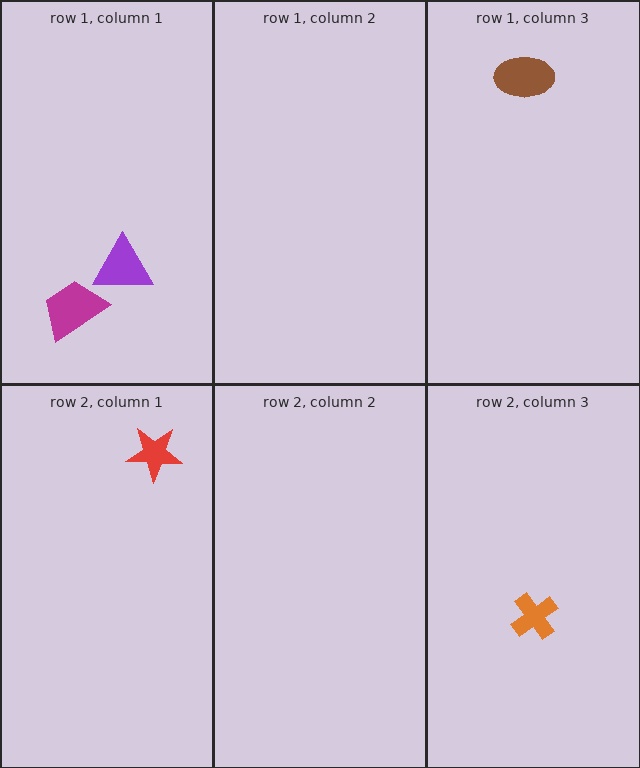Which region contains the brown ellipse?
The row 1, column 3 region.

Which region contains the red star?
The row 2, column 1 region.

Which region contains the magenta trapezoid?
The row 1, column 1 region.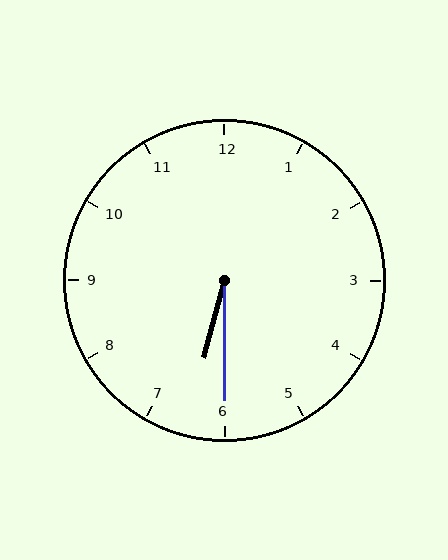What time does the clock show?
6:30.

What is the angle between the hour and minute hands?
Approximately 15 degrees.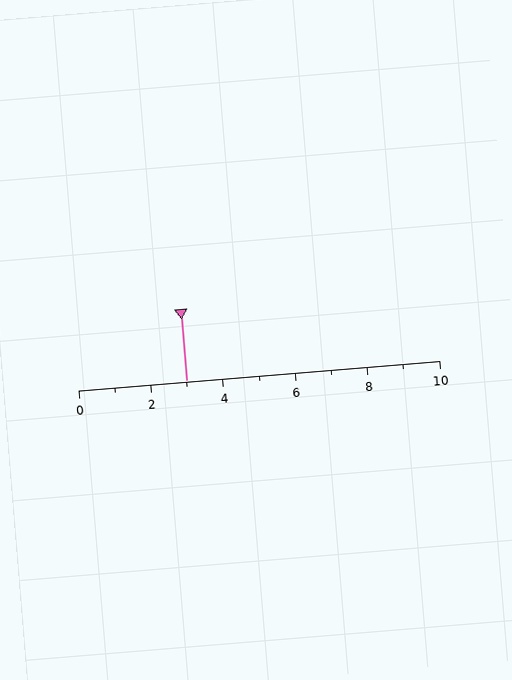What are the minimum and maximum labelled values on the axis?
The axis runs from 0 to 10.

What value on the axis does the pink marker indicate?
The marker indicates approximately 3.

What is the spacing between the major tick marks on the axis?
The major ticks are spaced 2 apart.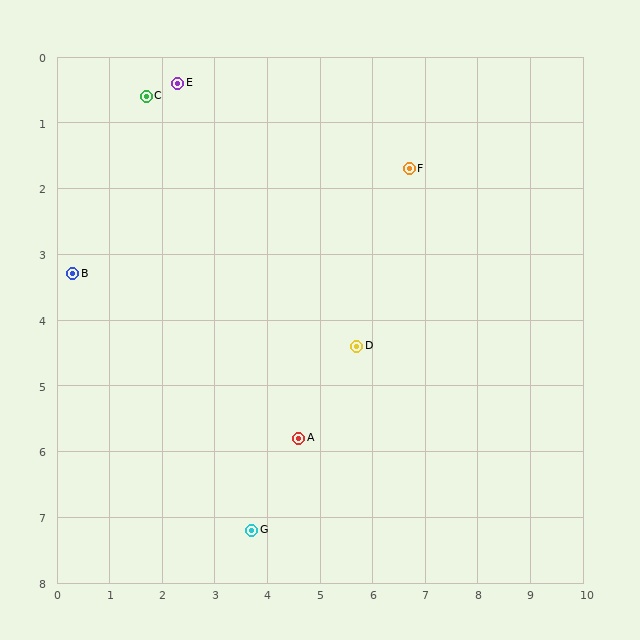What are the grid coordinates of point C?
Point C is at approximately (1.7, 0.6).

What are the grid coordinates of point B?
Point B is at approximately (0.3, 3.3).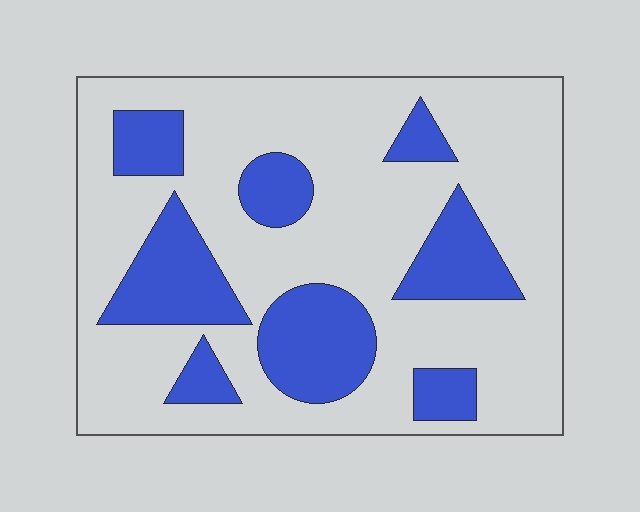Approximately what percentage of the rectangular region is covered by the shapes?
Approximately 25%.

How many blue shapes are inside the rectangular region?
8.